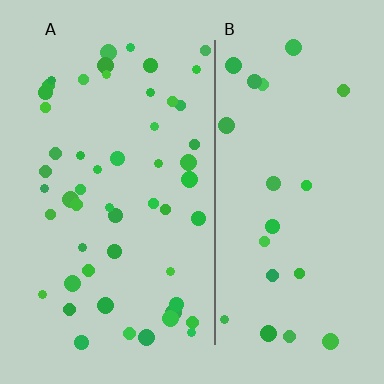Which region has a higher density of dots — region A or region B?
A (the left).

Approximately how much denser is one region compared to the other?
Approximately 2.4× — region A over region B.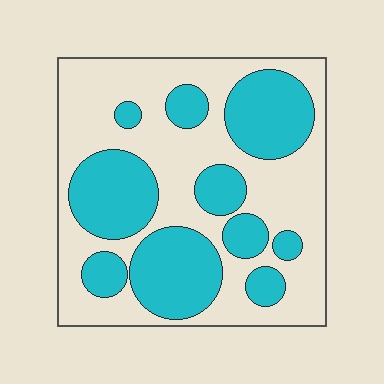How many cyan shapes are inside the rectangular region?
10.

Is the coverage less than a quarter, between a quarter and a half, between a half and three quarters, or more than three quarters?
Between a quarter and a half.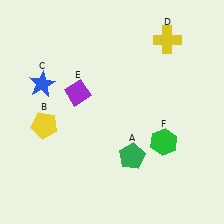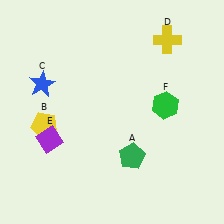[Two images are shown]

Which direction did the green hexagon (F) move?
The green hexagon (F) moved up.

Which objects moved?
The objects that moved are: the purple diamond (E), the green hexagon (F).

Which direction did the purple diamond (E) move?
The purple diamond (E) moved down.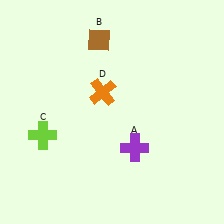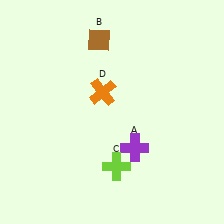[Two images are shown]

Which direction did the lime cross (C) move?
The lime cross (C) moved right.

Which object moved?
The lime cross (C) moved right.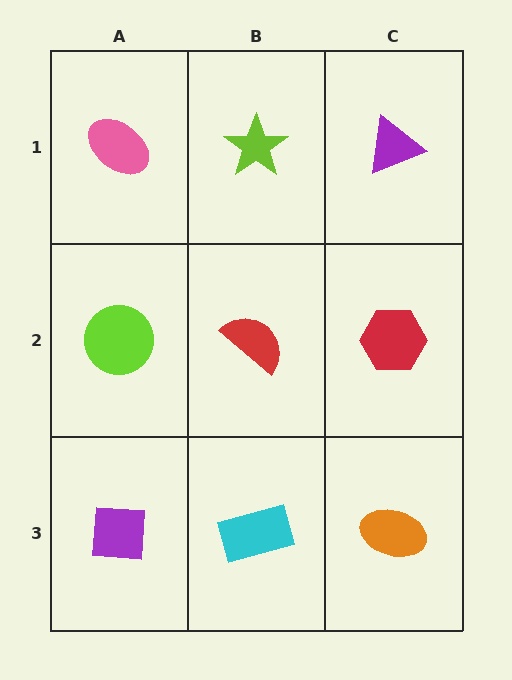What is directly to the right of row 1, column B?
A purple triangle.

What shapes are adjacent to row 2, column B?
A lime star (row 1, column B), a cyan rectangle (row 3, column B), a lime circle (row 2, column A), a red hexagon (row 2, column C).